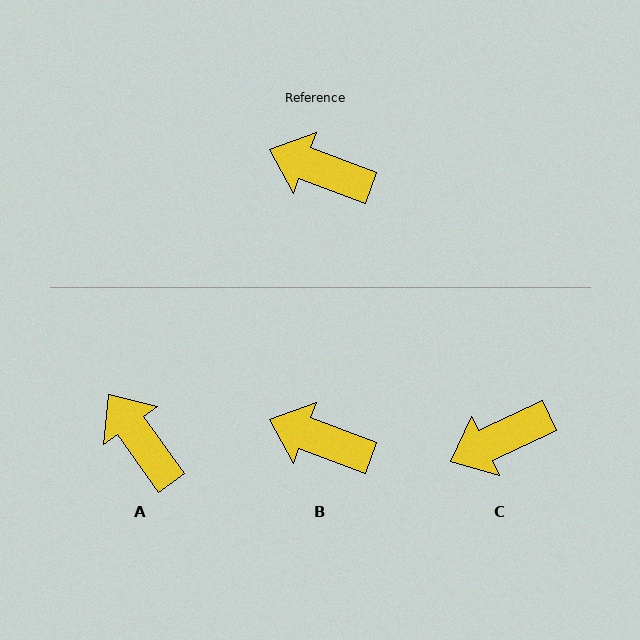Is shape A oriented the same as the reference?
No, it is off by about 34 degrees.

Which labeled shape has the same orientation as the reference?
B.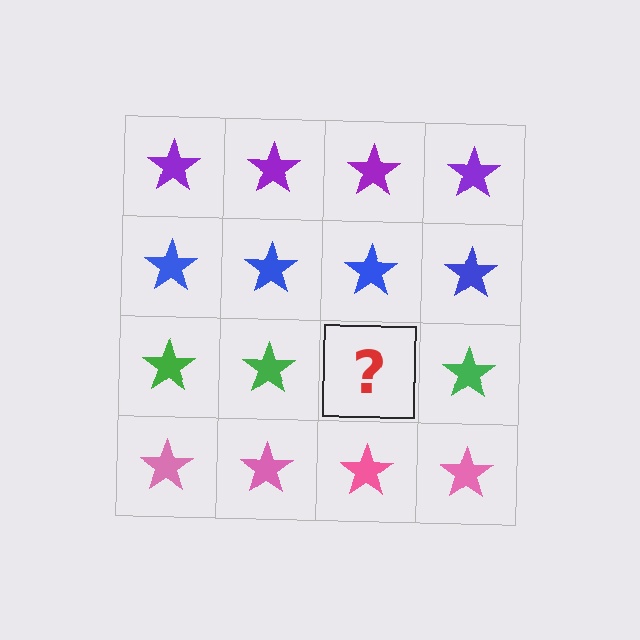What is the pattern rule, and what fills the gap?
The rule is that each row has a consistent color. The gap should be filled with a green star.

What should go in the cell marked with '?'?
The missing cell should contain a green star.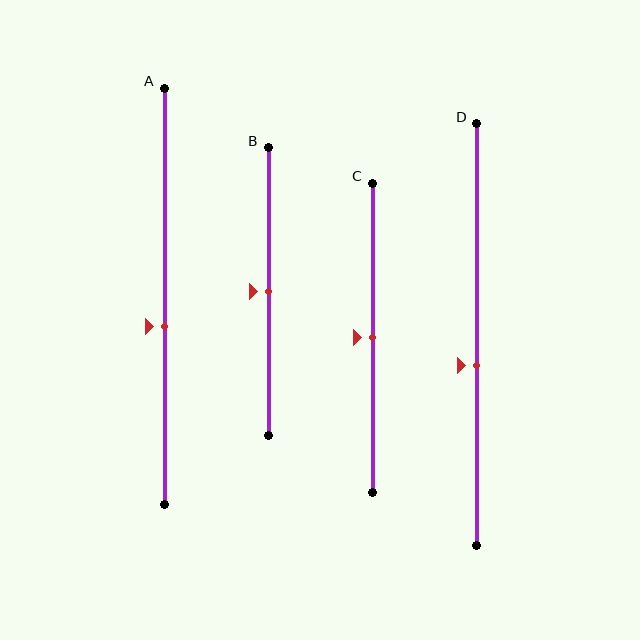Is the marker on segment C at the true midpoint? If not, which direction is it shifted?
Yes, the marker on segment C is at the true midpoint.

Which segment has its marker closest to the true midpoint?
Segment B has its marker closest to the true midpoint.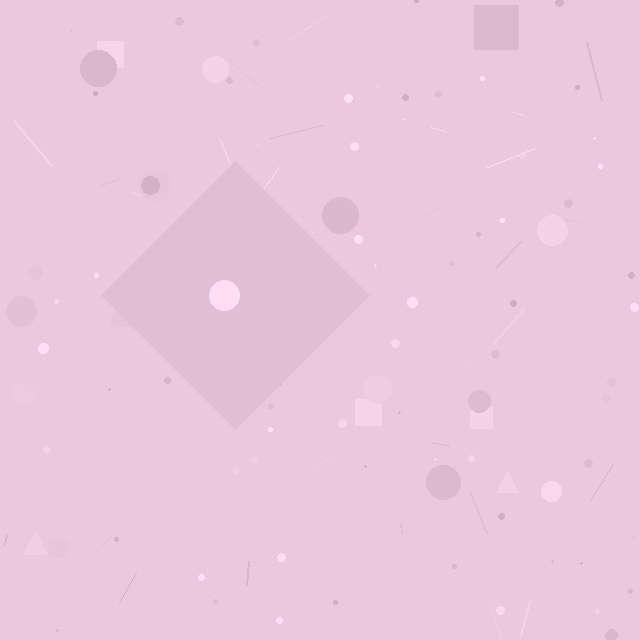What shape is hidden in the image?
A diamond is hidden in the image.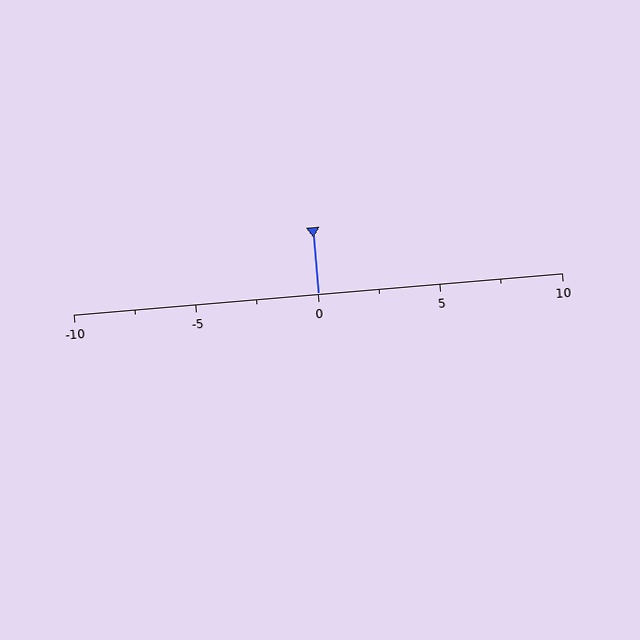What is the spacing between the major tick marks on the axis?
The major ticks are spaced 5 apart.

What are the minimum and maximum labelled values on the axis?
The axis runs from -10 to 10.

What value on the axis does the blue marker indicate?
The marker indicates approximately 0.